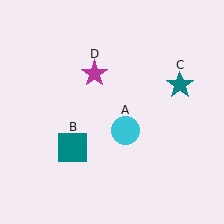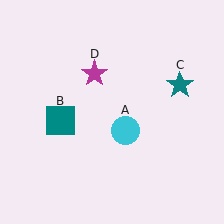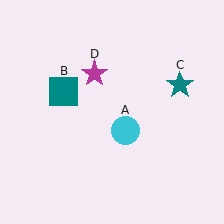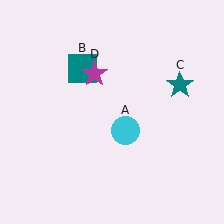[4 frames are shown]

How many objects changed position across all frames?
1 object changed position: teal square (object B).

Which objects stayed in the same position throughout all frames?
Cyan circle (object A) and teal star (object C) and magenta star (object D) remained stationary.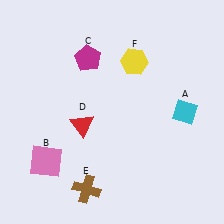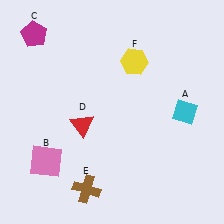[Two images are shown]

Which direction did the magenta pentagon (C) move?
The magenta pentagon (C) moved left.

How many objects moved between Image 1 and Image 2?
1 object moved between the two images.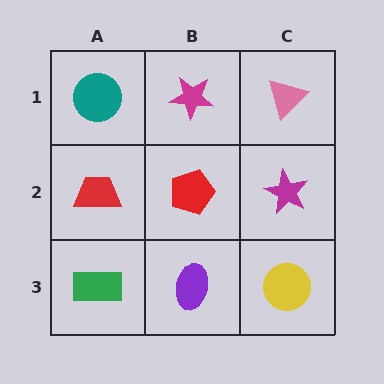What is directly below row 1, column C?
A magenta star.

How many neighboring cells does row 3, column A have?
2.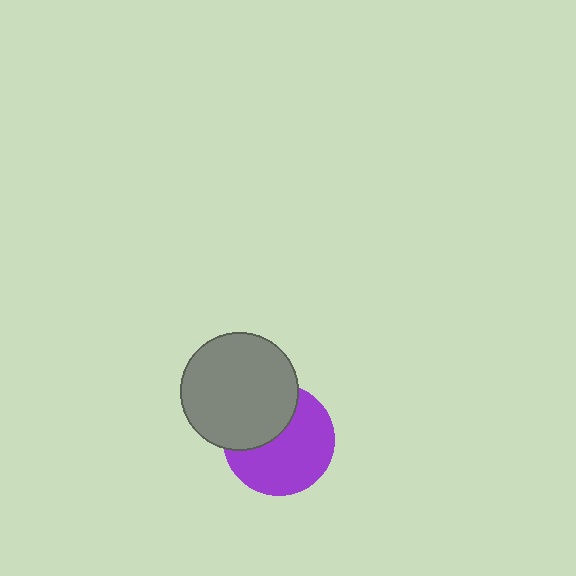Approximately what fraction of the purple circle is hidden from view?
Roughly 37% of the purple circle is hidden behind the gray circle.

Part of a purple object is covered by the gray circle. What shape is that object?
It is a circle.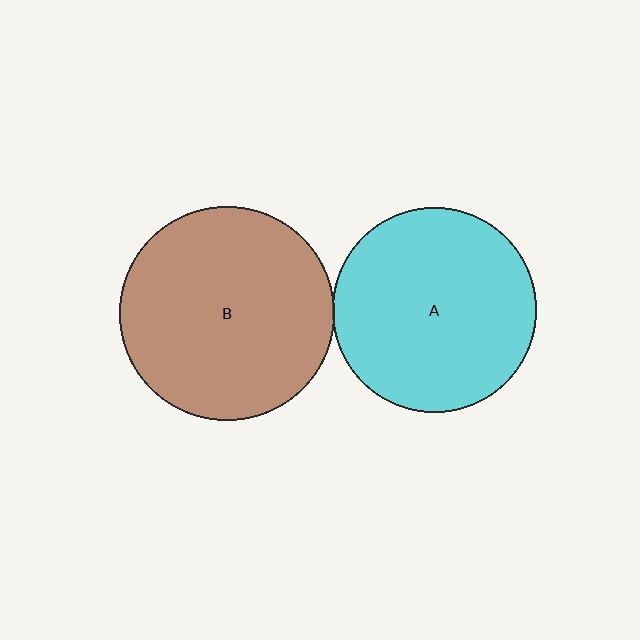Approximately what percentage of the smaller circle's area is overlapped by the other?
Approximately 5%.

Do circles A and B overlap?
Yes.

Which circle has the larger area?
Circle B (brown).